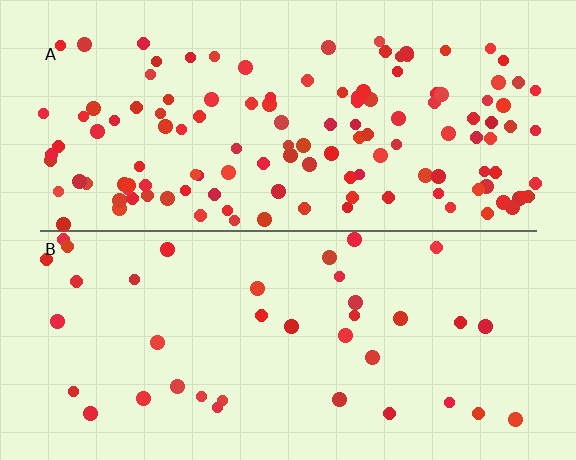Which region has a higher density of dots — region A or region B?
A (the top).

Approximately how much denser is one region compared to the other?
Approximately 3.4× — region A over region B.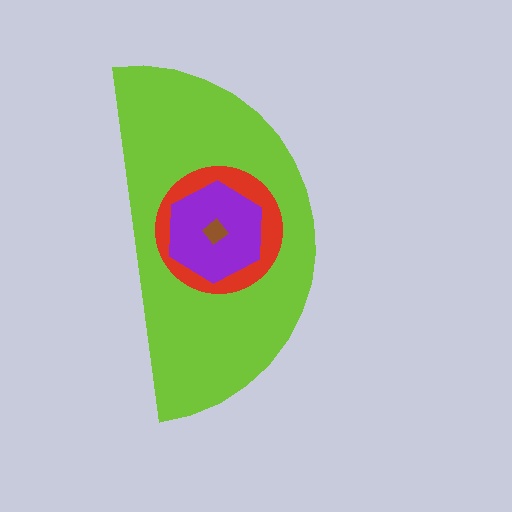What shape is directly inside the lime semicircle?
The red circle.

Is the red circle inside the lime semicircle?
Yes.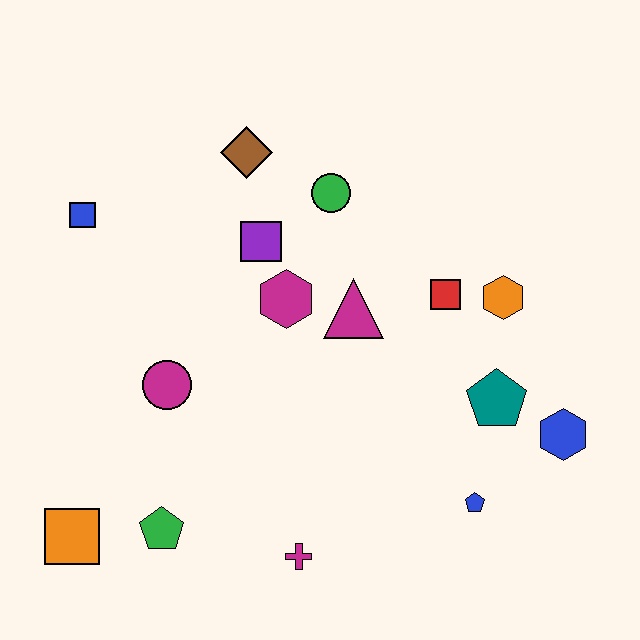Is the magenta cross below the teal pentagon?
Yes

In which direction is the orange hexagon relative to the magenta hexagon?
The orange hexagon is to the right of the magenta hexagon.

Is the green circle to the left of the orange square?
No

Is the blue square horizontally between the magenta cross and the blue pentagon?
No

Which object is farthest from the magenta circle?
The blue hexagon is farthest from the magenta circle.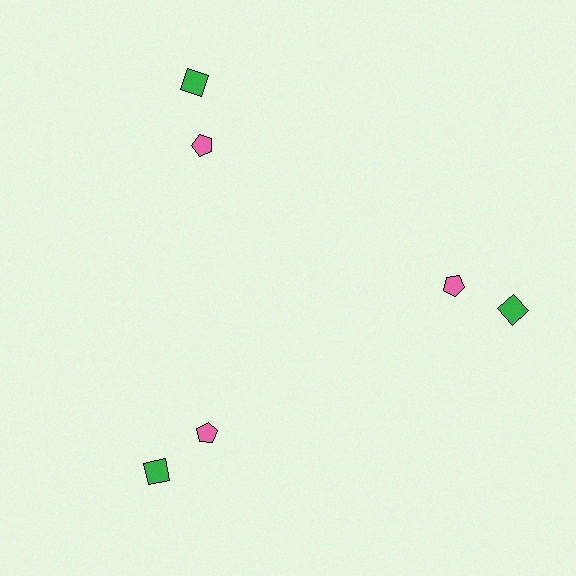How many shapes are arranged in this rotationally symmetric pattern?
There are 6 shapes, arranged in 3 groups of 2.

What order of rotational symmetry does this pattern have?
This pattern has 3-fold rotational symmetry.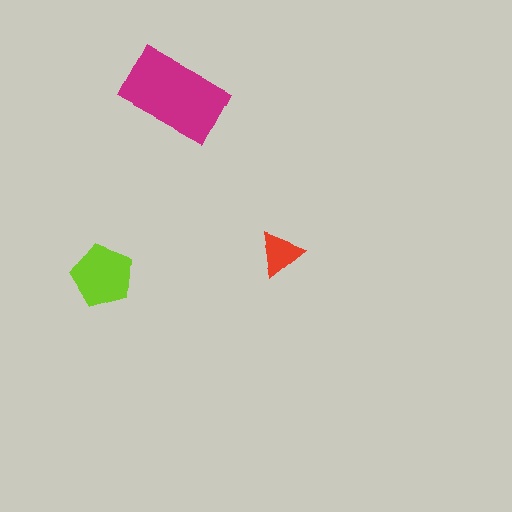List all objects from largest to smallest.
The magenta rectangle, the lime pentagon, the red triangle.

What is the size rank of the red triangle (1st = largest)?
3rd.